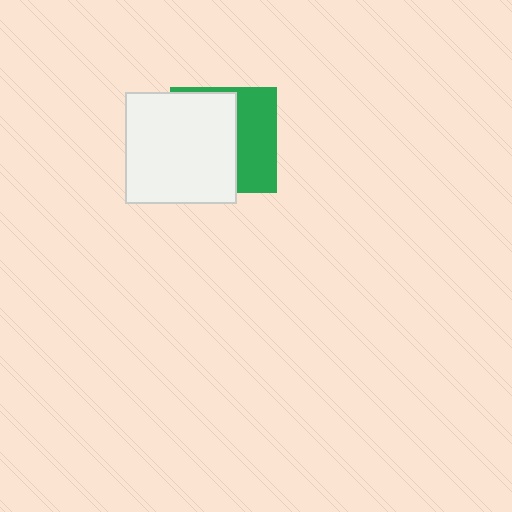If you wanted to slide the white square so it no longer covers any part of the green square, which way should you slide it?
Slide it left — that is the most direct way to separate the two shapes.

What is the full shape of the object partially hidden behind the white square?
The partially hidden object is a green square.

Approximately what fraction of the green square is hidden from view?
Roughly 61% of the green square is hidden behind the white square.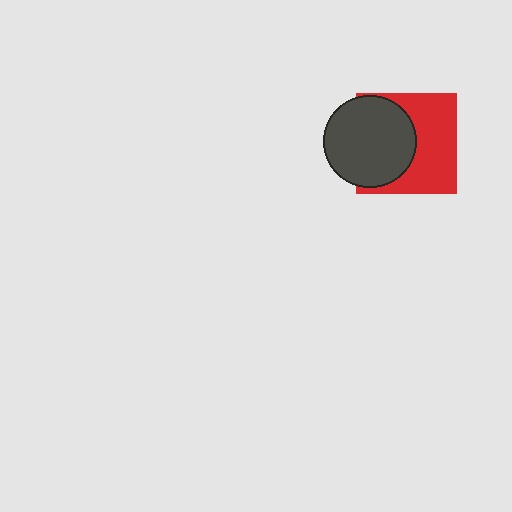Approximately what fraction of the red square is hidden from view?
Roughly 47% of the red square is hidden behind the dark gray circle.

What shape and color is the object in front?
The object in front is a dark gray circle.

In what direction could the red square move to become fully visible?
The red square could move right. That would shift it out from behind the dark gray circle entirely.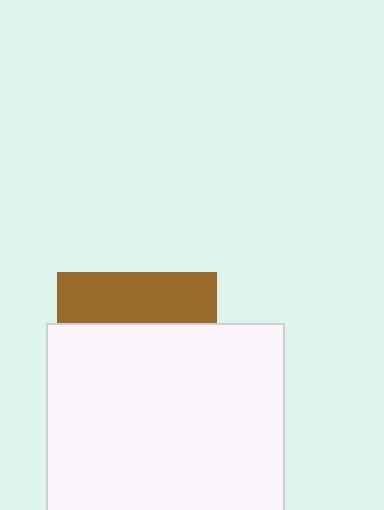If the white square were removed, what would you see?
You would see the complete brown square.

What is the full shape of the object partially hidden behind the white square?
The partially hidden object is a brown square.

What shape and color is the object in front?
The object in front is a white square.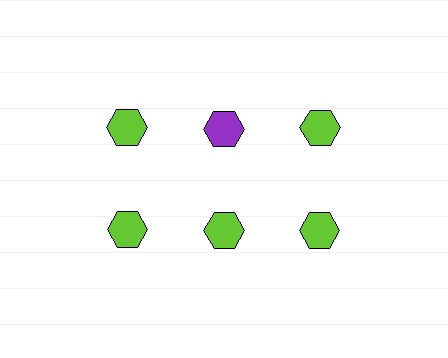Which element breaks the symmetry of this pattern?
The purple hexagon in the top row, second from left column breaks the symmetry. All other shapes are lime hexagons.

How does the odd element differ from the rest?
It has a different color: purple instead of lime.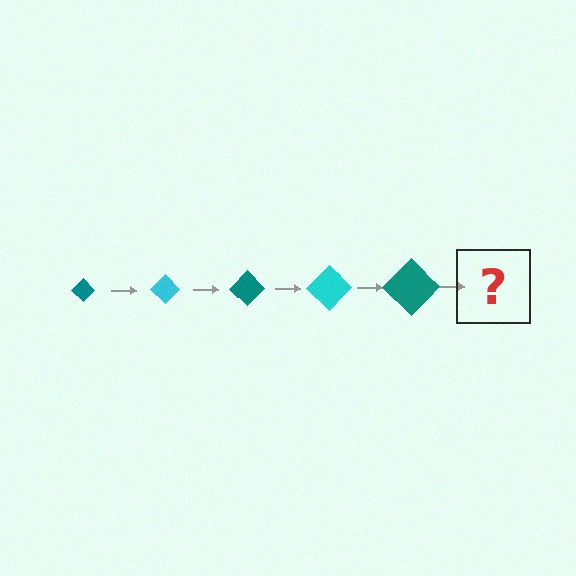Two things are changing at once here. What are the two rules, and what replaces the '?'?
The two rules are that the diamond grows larger each step and the color cycles through teal and cyan. The '?' should be a cyan diamond, larger than the previous one.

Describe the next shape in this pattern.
It should be a cyan diamond, larger than the previous one.